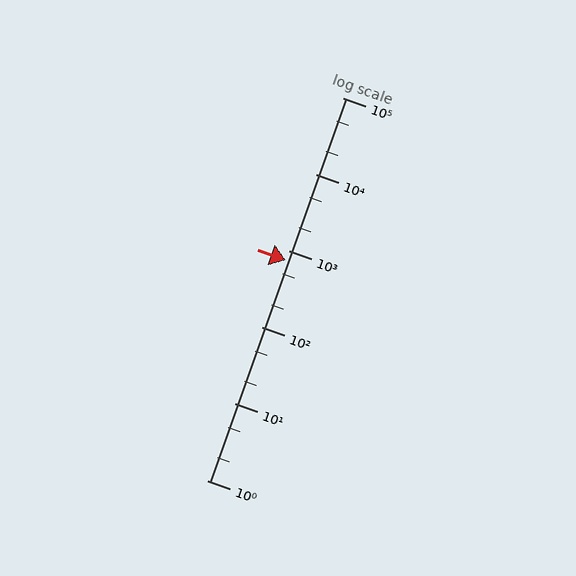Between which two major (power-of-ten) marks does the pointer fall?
The pointer is between 100 and 1000.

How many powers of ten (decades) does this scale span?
The scale spans 5 decades, from 1 to 100000.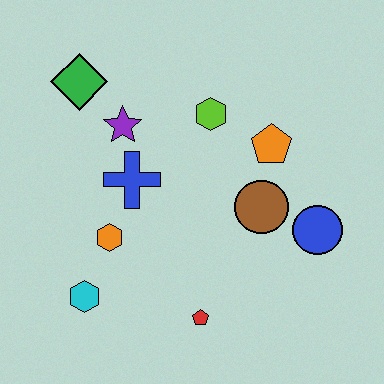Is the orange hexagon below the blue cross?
Yes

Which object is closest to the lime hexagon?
The orange pentagon is closest to the lime hexagon.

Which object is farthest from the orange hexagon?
The blue circle is farthest from the orange hexagon.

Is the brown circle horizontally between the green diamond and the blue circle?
Yes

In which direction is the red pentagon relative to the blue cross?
The red pentagon is below the blue cross.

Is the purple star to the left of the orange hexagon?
No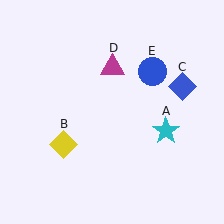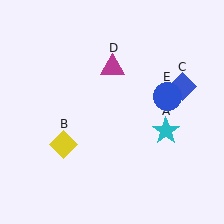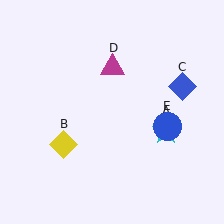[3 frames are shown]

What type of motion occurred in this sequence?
The blue circle (object E) rotated clockwise around the center of the scene.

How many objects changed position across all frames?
1 object changed position: blue circle (object E).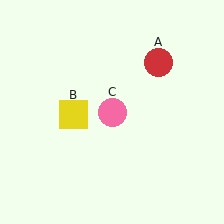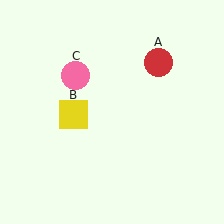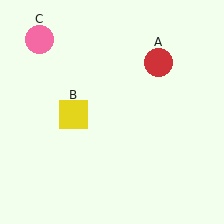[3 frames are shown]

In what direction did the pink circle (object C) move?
The pink circle (object C) moved up and to the left.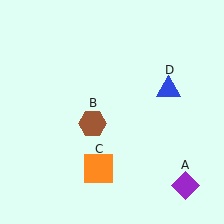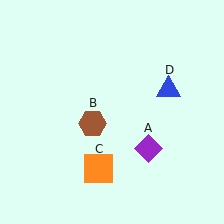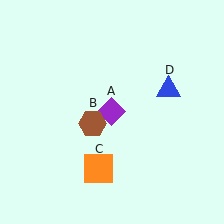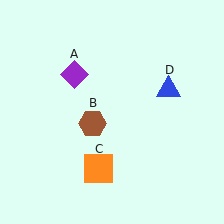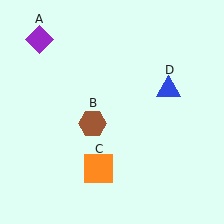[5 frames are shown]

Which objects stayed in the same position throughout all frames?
Brown hexagon (object B) and orange square (object C) and blue triangle (object D) remained stationary.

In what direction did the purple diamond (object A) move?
The purple diamond (object A) moved up and to the left.